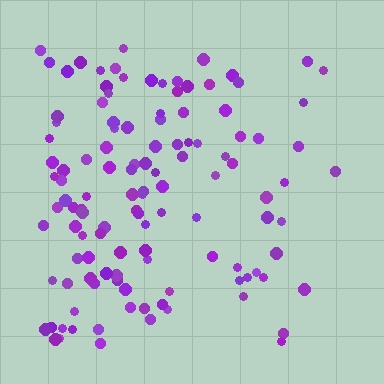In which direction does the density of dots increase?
From right to left, with the left side densest.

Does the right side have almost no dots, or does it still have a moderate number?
Still a moderate number, just noticeably fewer than the left.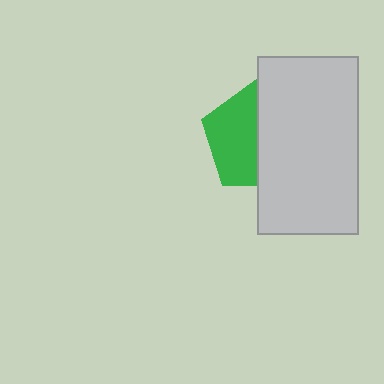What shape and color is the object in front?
The object in front is a light gray rectangle.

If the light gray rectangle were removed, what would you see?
You would see the complete green pentagon.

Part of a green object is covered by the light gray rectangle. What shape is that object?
It is a pentagon.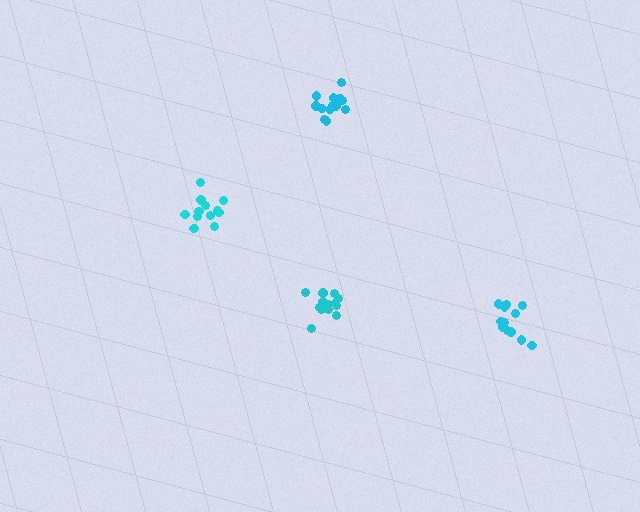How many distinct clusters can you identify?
There are 4 distinct clusters.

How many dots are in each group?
Group 1: 13 dots, Group 2: 13 dots, Group 3: 12 dots, Group 4: 13 dots (51 total).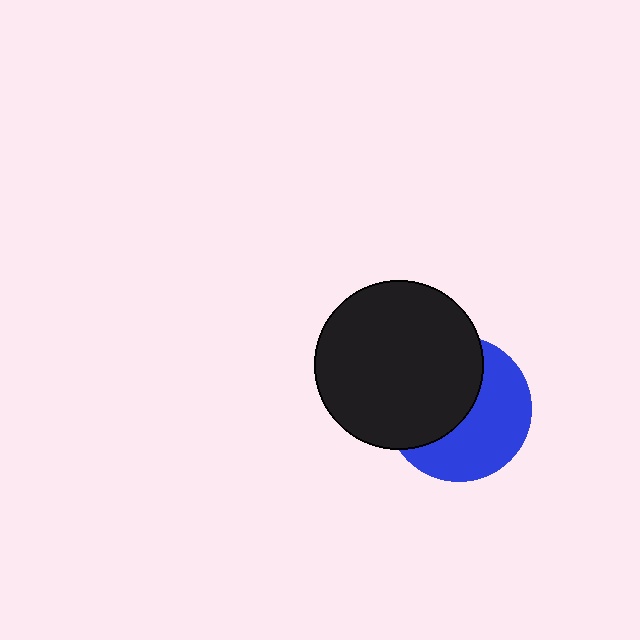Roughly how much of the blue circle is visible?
About half of it is visible (roughly 51%).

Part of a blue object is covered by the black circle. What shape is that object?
It is a circle.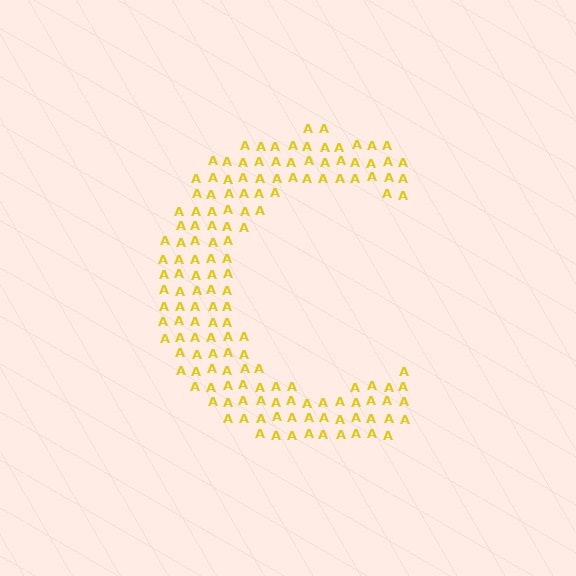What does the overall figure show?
The overall figure shows the letter C.